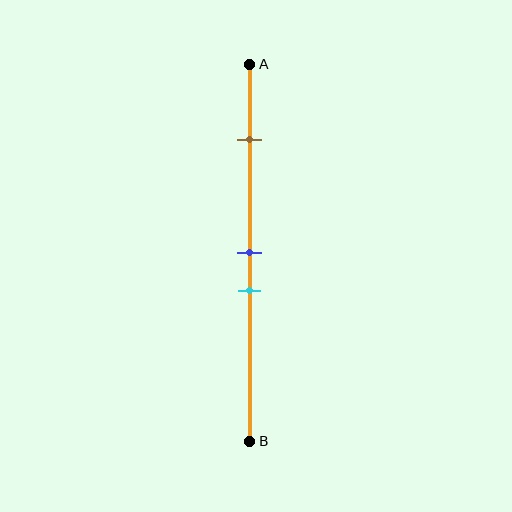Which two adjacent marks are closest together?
The blue and cyan marks are the closest adjacent pair.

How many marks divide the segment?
There are 3 marks dividing the segment.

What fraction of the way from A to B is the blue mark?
The blue mark is approximately 50% (0.5) of the way from A to B.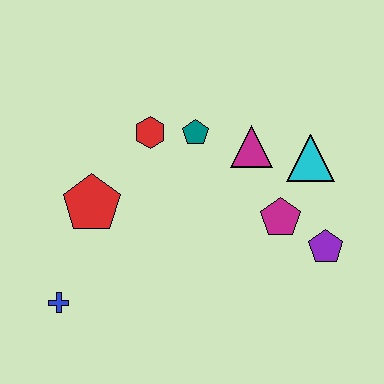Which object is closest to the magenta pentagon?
The purple pentagon is closest to the magenta pentagon.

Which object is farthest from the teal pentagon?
The blue cross is farthest from the teal pentagon.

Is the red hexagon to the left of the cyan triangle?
Yes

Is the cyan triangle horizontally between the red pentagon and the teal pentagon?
No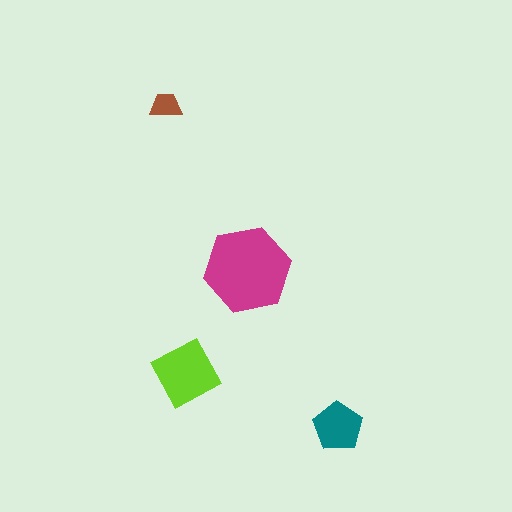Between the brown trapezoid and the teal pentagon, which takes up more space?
The teal pentagon.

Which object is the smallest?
The brown trapezoid.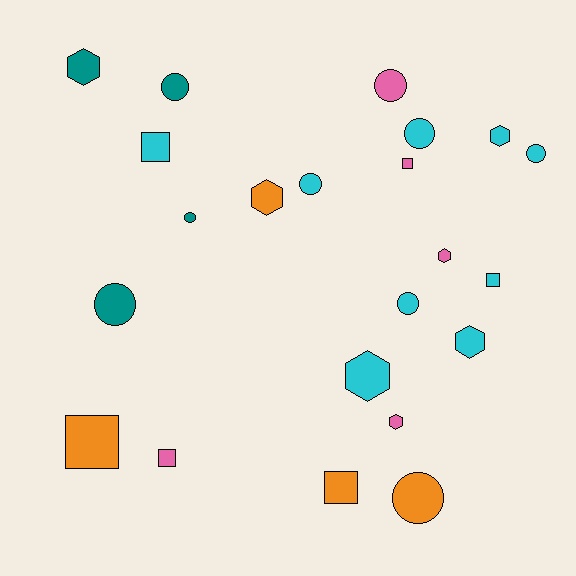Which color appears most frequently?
Cyan, with 9 objects.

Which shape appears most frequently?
Circle, with 9 objects.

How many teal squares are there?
There are no teal squares.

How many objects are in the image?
There are 22 objects.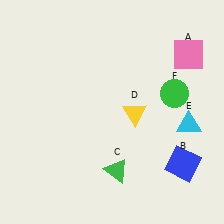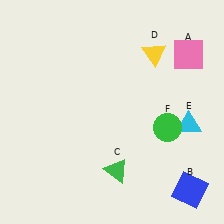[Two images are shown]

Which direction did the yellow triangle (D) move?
The yellow triangle (D) moved up.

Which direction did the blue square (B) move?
The blue square (B) moved down.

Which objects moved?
The objects that moved are: the blue square (B), the yellow triangle (D), the green circle (F).